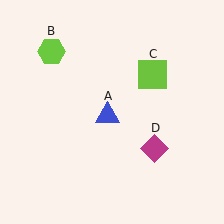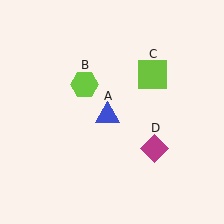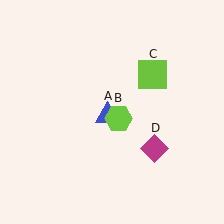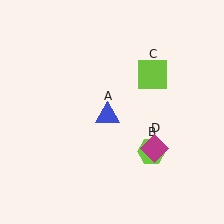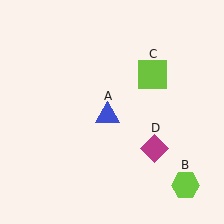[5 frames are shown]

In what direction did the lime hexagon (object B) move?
The lime hexagon (object B) moved down and to the right.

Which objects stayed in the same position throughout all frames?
Blue triangle (object A) and lime square (object C) and magenta diamond (object D) remained stationary.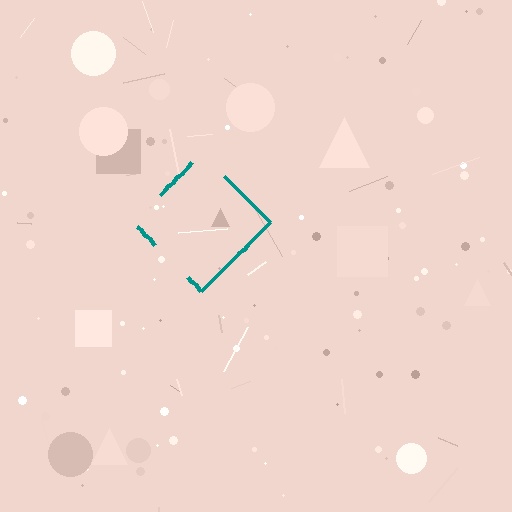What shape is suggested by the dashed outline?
The dashed outline suggests a diamond.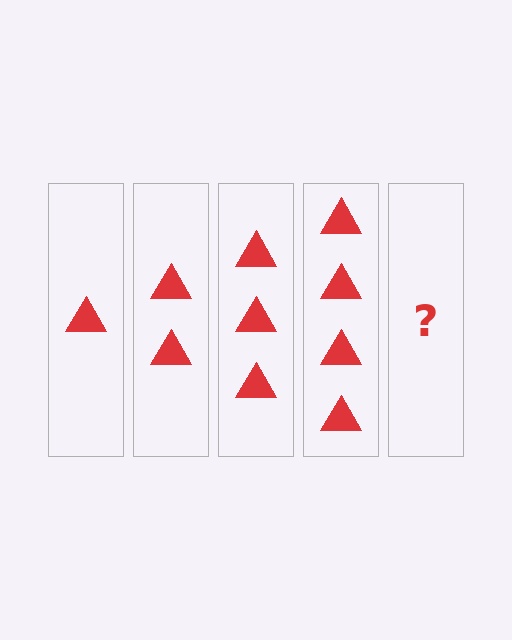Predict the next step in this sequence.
The next step is 5 triangles.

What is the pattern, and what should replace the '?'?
The pattern is that each step adds one more triangle. The '?' should be 5 triangles.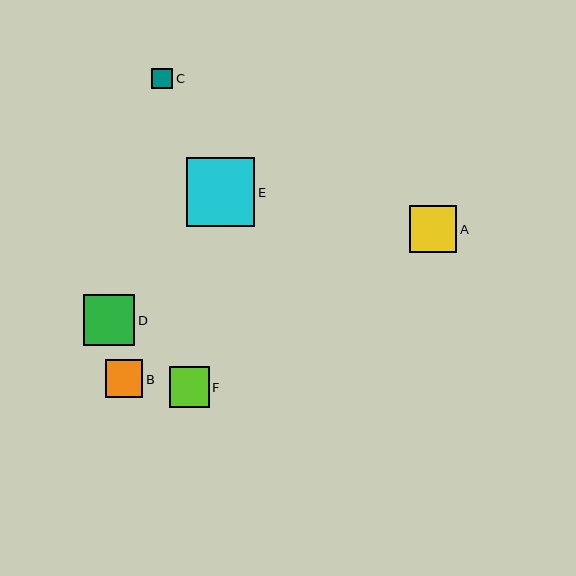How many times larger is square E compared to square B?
Square E is approximately 1.8 times the size of square B.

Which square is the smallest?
Square C is the smallest with a size of approximately 21 pixels.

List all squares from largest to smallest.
From largest to smallest: E, D, A, F, B, C.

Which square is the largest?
Square E is the largest with a size of approximately 69 pixels.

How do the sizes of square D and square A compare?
Square D and square A are approximately the same size.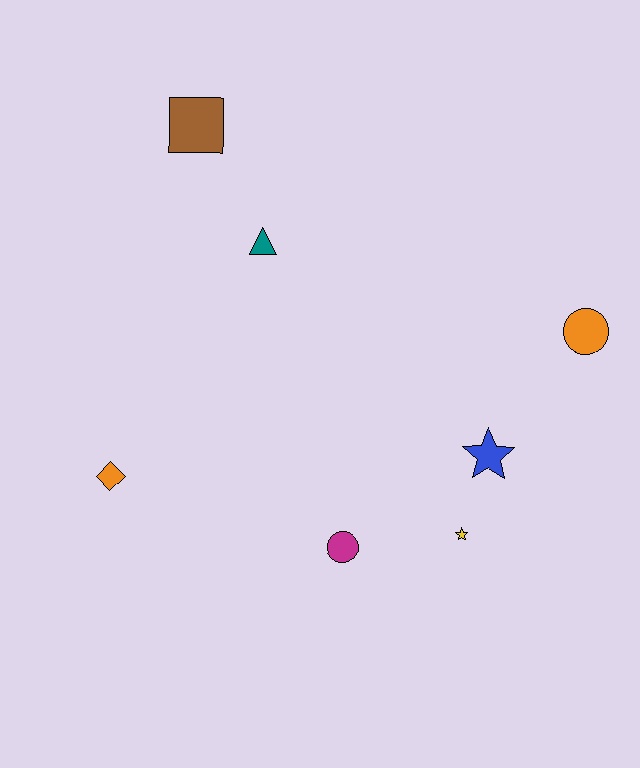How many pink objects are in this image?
There are no pink objects.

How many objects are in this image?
There are 7 objects.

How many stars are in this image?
There are 2 stars.